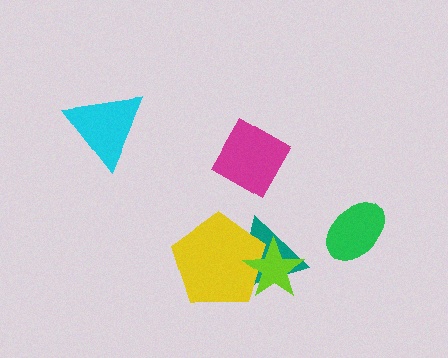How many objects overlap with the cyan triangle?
0 objects overlap with the cyan triangle.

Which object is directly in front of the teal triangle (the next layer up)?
The yellow pentagon is directly in front of the teal triangle.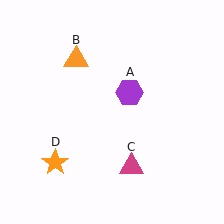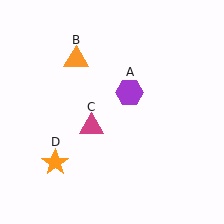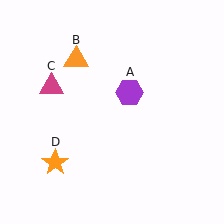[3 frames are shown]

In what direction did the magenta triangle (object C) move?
The magenta triangle (object C) moved up and to the left.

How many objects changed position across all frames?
1 object changed position: magenta triangle (object C).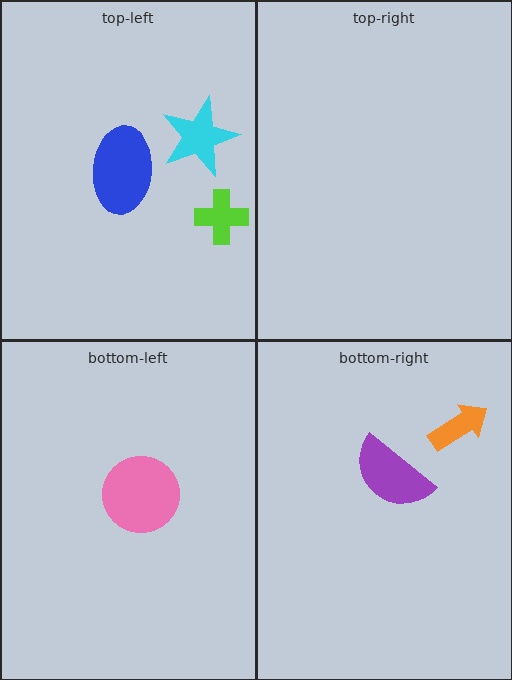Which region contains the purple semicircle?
The bottom-right region.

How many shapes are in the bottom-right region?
2.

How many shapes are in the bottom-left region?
1.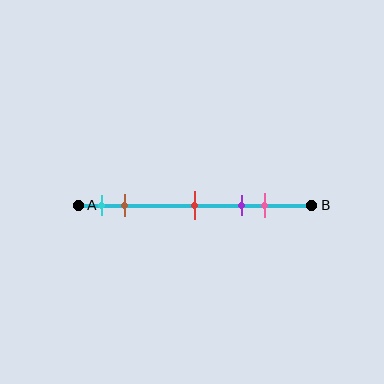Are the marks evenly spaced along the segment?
No, the marks are not evenly spaced.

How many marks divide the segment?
There are 5 marks dividing the segment.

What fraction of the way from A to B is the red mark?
The red mark is approximately 50% (0.5) of the way from A to B.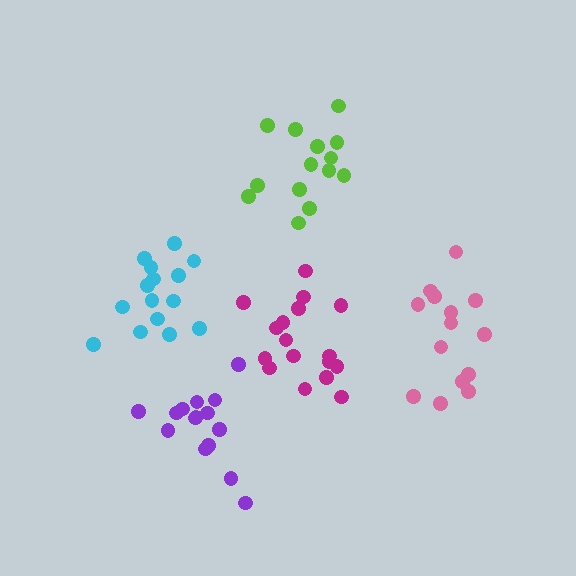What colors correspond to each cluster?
The clusters are colored: lime, magenta, cyan, purple, pink.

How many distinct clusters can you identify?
There are 5 distinct clusters.